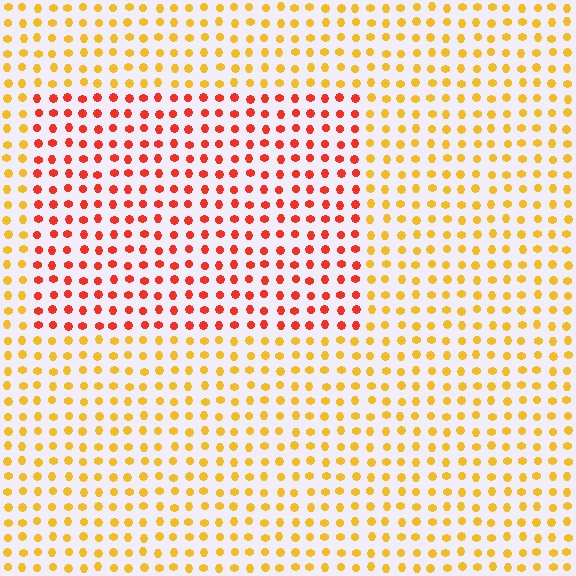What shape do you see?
I see a rectangle.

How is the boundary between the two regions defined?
The boundary is defined purely by a slight shift in hue (about 42 degrees). Spacing, size, and orientation are identical on both sides.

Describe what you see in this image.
The image is filled with small yellow elements in a uniform arrangement. A rectangle-shaped region is visible where the elements are tinted to a slightly different hue, forming a subtle color boundary.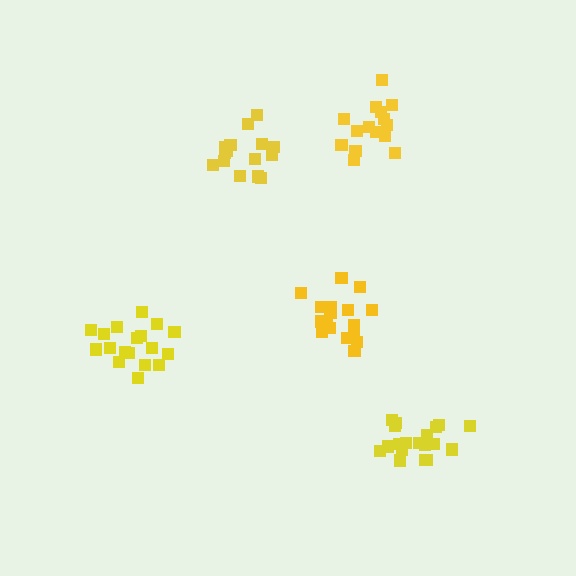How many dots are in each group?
Group 1: 17 dots, Group 2: 15 dots, Group 3: 18 dots, Group 4: 19 dots, Group 5: 15 dots (84 total).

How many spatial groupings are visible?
There are 5 spatial groupings.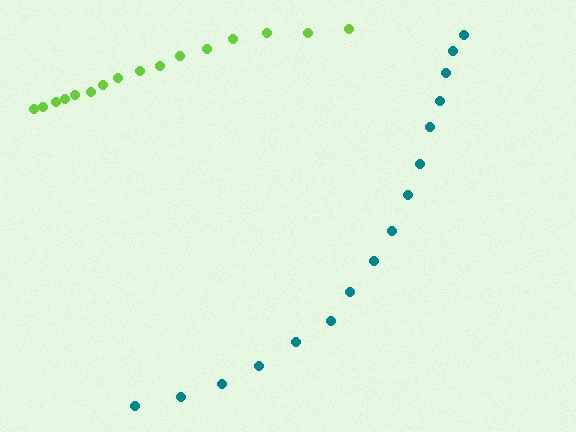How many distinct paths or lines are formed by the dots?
There are 2 distinct paths.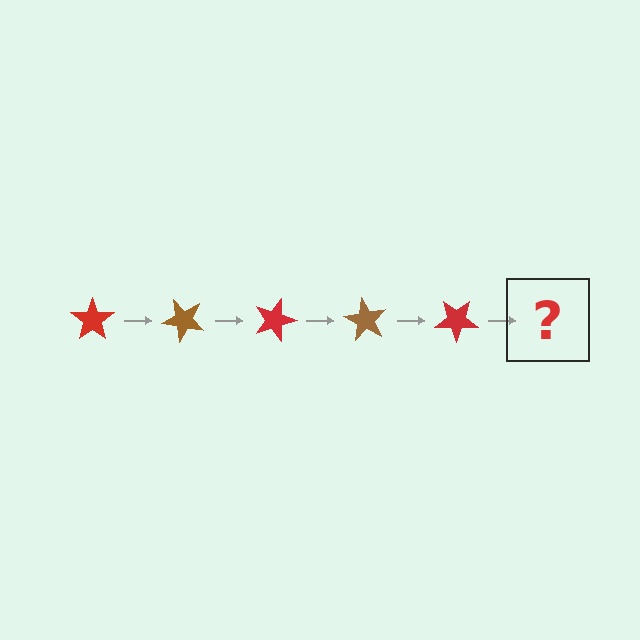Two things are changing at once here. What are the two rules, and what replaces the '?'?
The two rules are that it rotates 45 degrees each step and the color cycles through red and brown. The '?' should be a brown star, rotated 225 degrees from the start.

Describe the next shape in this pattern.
It should be a brown star, rotated 225 degrees from the start.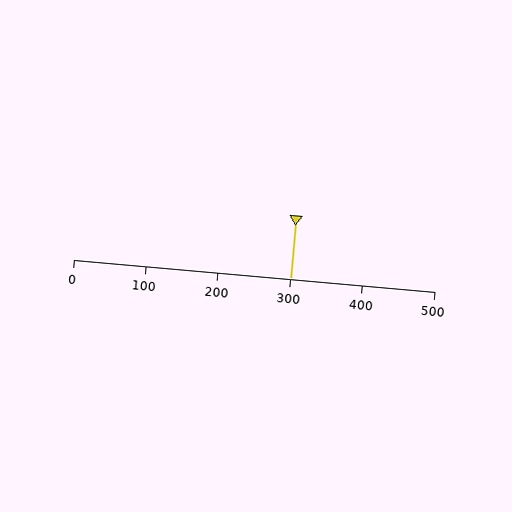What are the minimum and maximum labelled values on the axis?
The axis runs from 0 to 500.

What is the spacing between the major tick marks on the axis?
The major ticks are spaced 100 apart.